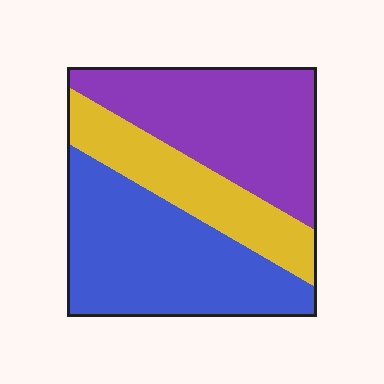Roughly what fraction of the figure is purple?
Purple covers 37% of the figure.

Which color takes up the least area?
Yellow, at roughly 25%.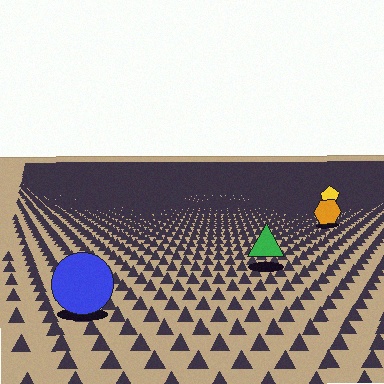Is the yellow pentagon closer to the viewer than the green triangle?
No. The green triangle is closer — you can tell from the texture gradient: the ground texture is coarser near it.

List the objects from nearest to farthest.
From nearest to farthest: the blue circle, the green triangle, the orange hexagon, the yellow pentagon.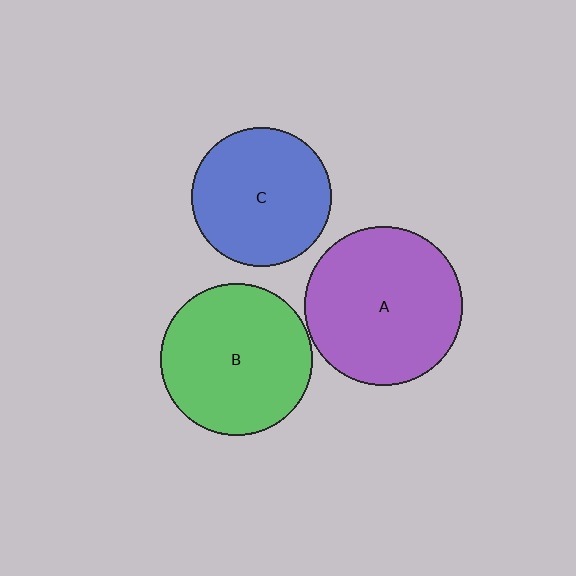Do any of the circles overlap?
No, none of the circles overlap.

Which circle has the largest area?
Circle A (purple).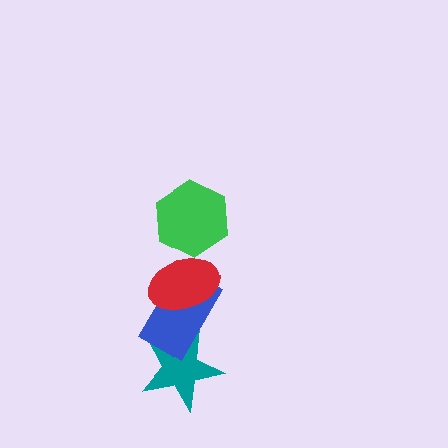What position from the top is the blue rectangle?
The blue rectangle is 3rd from the top.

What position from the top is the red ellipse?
The red ellipse is 2nd from the top.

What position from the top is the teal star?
The teal star is 4th from the top.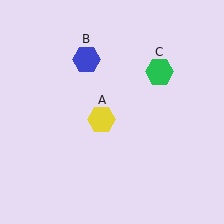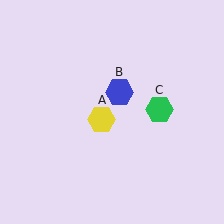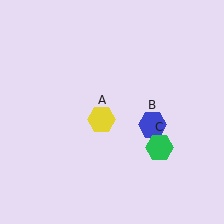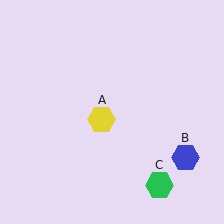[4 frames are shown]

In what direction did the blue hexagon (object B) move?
The blue hexagon (object B) moved down and to the right.